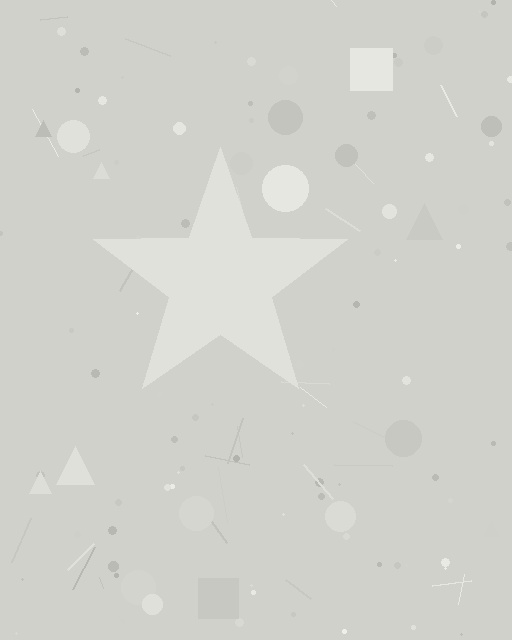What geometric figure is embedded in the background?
A star is embedded in the background.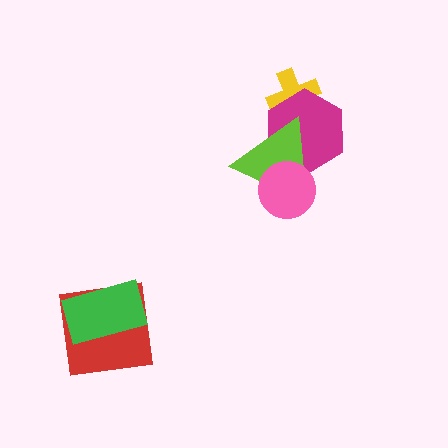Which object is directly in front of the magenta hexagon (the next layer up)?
The lime triangle is directly in front of the magenta hexagon.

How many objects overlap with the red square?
1 object overlaps with the red square.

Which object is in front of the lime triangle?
The pink circle is in front of the lime triangle.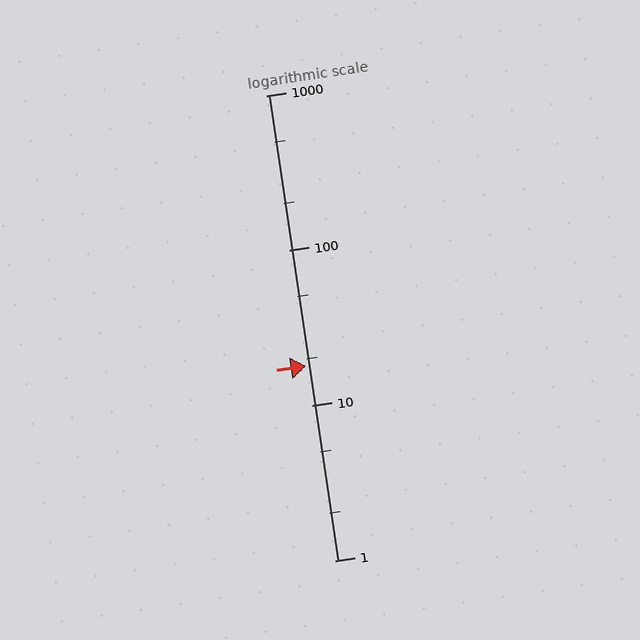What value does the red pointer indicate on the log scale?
The pointer indicates approximately 18.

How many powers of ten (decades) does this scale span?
The scale spans 3 decades, from 1 to 1000.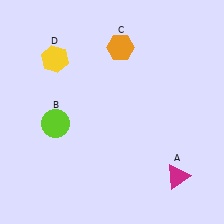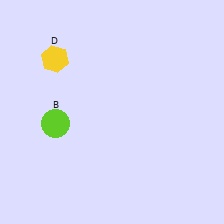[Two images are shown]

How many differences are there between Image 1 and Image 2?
There are 2 differences between the two images.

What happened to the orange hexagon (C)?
The orange hexagon (C) was removed in Image 2. It was in the top-right area of Image 1.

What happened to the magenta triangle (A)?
The magenta triangle (A) was removed in Image 2. It was in the bottom-right area of Image 1.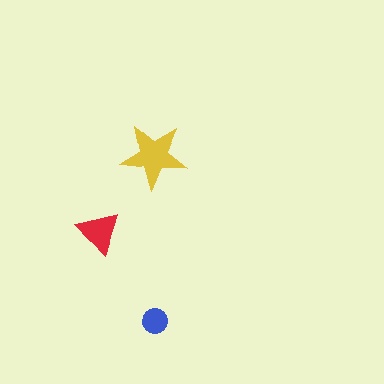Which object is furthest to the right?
The yellow star is rightmost.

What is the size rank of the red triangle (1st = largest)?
2nd.